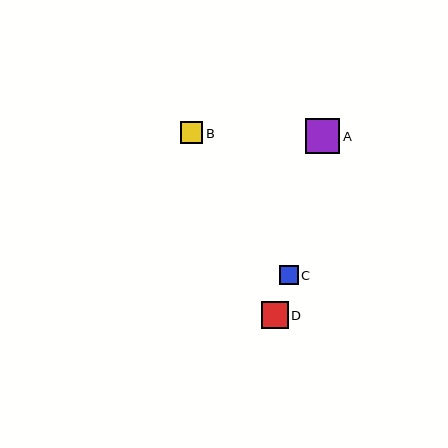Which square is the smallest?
Square C is the smallest with a size of approximately 19 pixels.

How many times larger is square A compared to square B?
Square A is approximately 1.6 times the size of square B.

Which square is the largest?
Square A is the largest with a size of approximately 35 pixels.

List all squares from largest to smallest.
From largest to smallest: A, D, B, C.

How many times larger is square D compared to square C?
Square D is approximately 1.5 times the size of square C.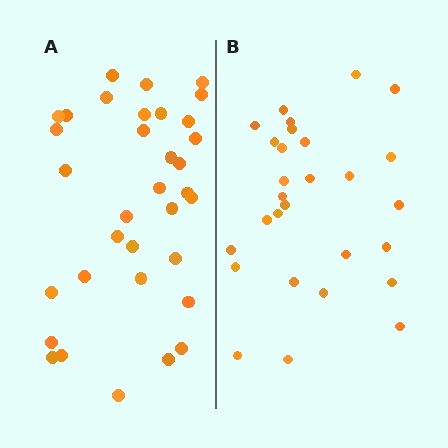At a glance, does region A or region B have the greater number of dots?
Region A (the left region) has more dots.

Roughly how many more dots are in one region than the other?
Region A has about 6 more dots than region B.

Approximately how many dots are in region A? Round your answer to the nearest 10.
About 30 dots. (The exact count is 34, which rounds to 30.)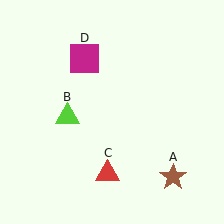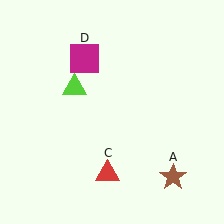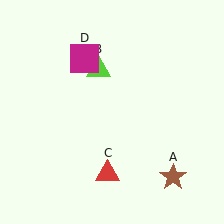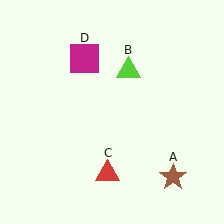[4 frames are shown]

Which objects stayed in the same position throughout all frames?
Brown star (object A) and red triangle (object C) and magenta square (object D) remained stationary.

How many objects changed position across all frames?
1 object changed position: lime triangle (object B).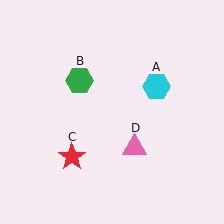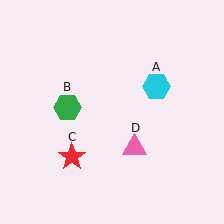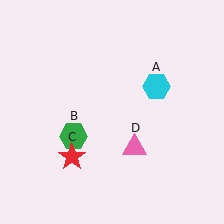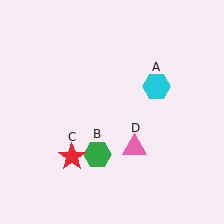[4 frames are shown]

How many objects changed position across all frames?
1 object changed position: green hexagon (object B).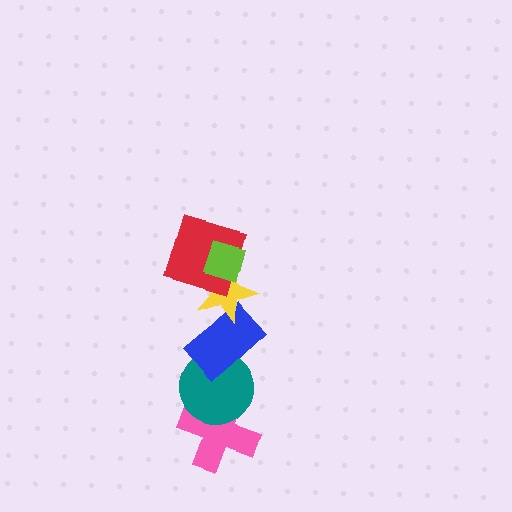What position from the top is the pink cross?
The pink cross is 6th from the top.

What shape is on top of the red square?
The lime diamond is on top of the red square.